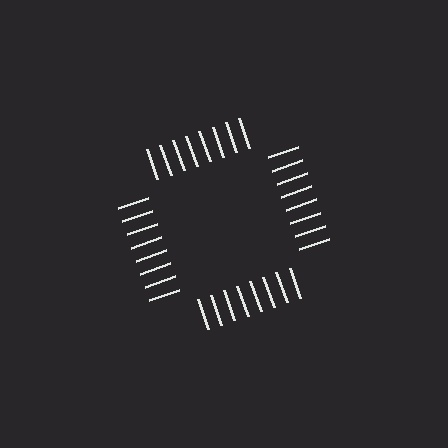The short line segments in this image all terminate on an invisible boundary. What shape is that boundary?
An illusory square — the line segments terminate on its edges but no continuous stroke is drawn.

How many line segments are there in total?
32 — 8 along each of the 4 edges.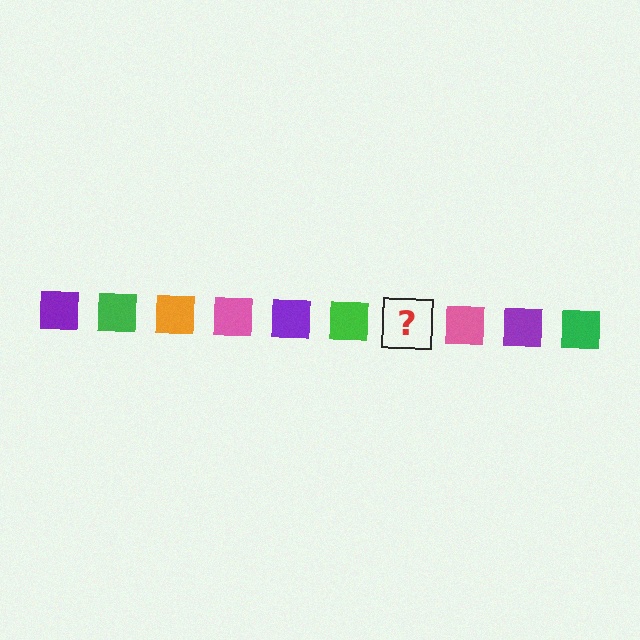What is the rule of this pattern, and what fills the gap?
The rule is that the pattern cycles through purple, green, orange, pink squares. The gap should be filled with an orange square.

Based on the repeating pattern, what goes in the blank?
The blank should be an orange square.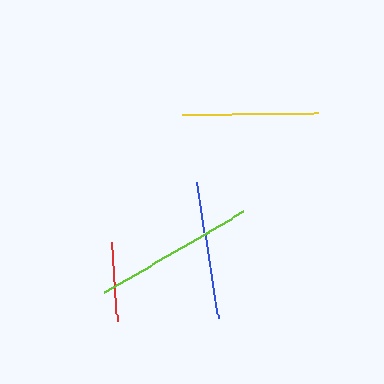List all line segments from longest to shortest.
From longest to shortest: lime, blue, yellow, red.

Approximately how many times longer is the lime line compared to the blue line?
The lime line is approximately 1.2 times the length of the blue line.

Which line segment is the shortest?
The red line is the shortest at approximately 79 pixels.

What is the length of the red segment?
The red segment is approximately 79 pixels long.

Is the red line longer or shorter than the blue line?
The blue line is longer than the red line.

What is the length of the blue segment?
The blue segment is approximately 138 pixels long.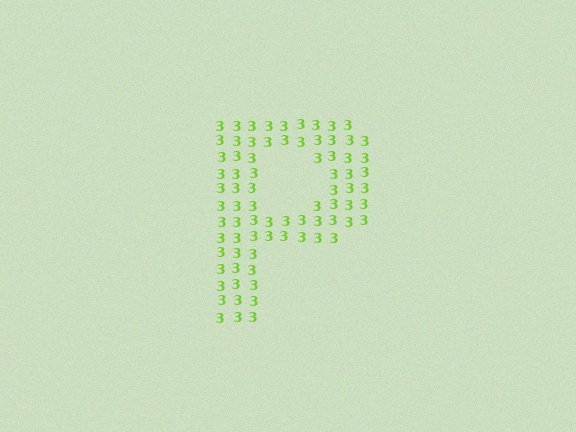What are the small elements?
The small elements are digit 3's.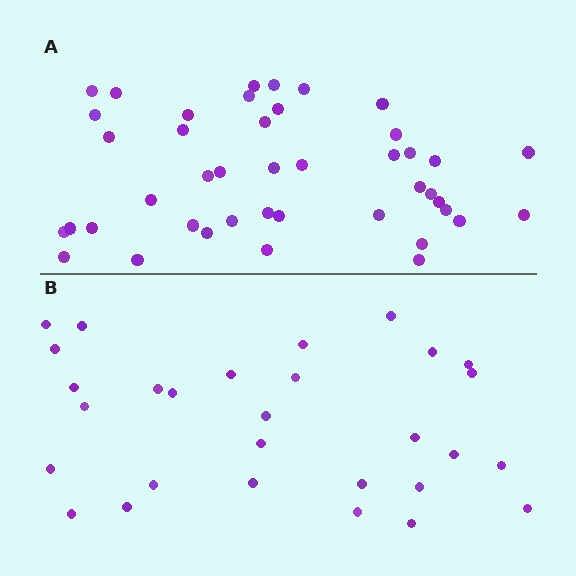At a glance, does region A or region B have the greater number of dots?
Region A (the top region) has more dots.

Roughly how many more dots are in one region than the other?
Region A has approximately 15 more dots than region B.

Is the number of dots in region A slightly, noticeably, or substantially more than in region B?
Region A has substantially more. The ratio is roughly 1.5 to 1.